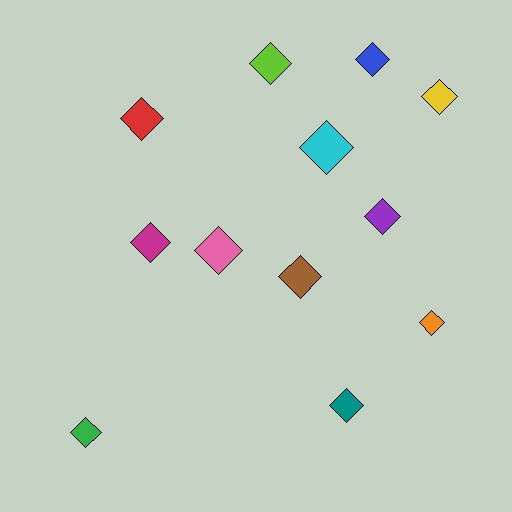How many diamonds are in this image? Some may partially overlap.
There are 12 diamonds.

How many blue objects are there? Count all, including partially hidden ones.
There is 1 blue object.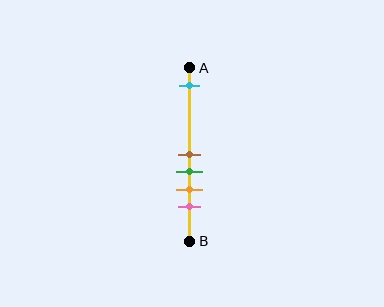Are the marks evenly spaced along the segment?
No, the marks are not evenly spaced.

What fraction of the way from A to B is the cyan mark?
The cyan mark is approximately 10% (0.1) of the way from A to B.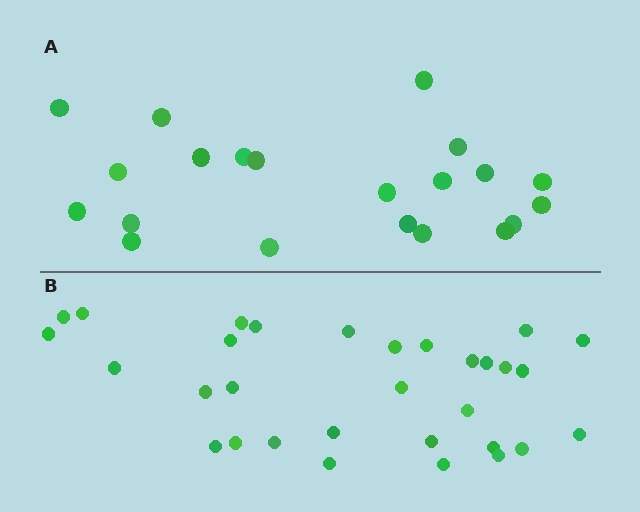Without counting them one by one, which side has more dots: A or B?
Region B (the bottom region) has more dots.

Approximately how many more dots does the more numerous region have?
Region B has roughly 10 or so more dots than region A.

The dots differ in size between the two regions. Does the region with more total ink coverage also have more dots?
No. Region A has more total ink coverage because its dots are larger, but region B actually contains more individual dots. Total area can be misleading — the number of items is what matters here.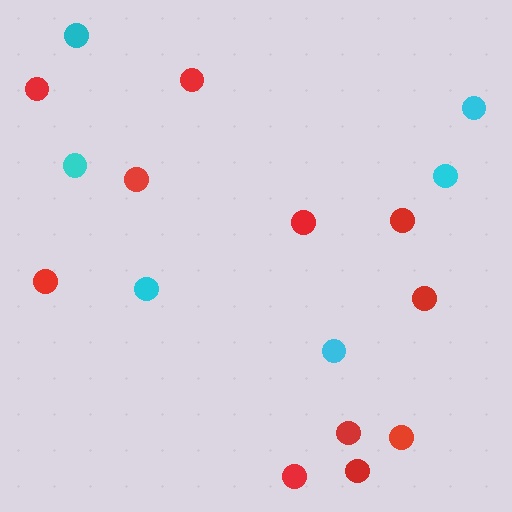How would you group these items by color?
There are 2 groups: one group of red circles (11) and one group of cyan circles (6).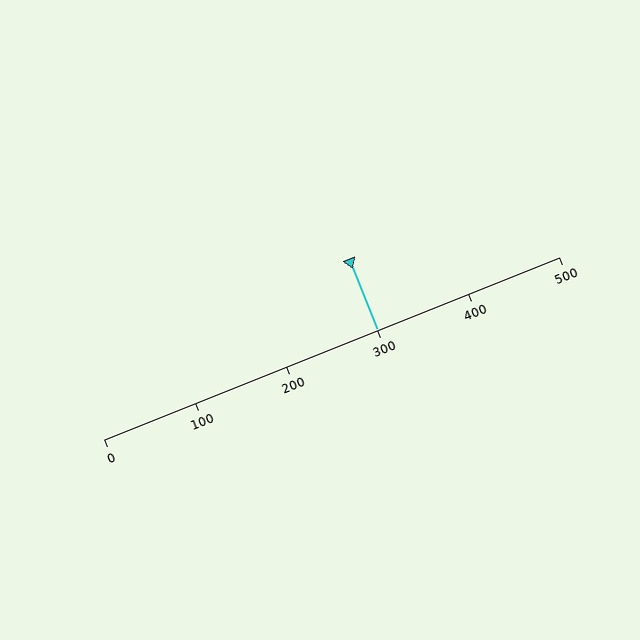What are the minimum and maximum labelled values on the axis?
The axis runs from 0 to 500.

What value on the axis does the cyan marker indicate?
The marker indicates approximately 300.